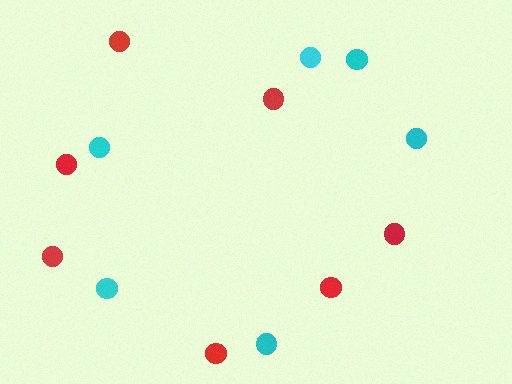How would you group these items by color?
There are 2 groups: one group of red circles (7) and one group of cyan circles (6).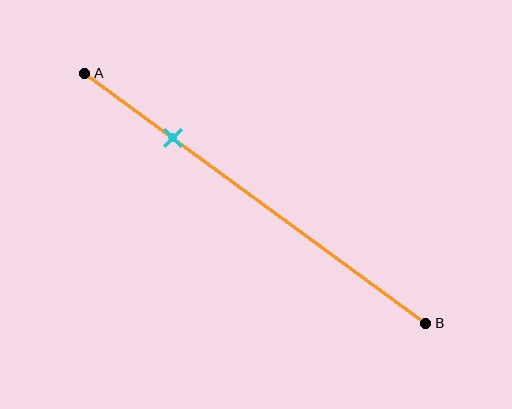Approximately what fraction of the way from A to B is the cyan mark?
The cyan mark is approximately 25% of the way from A to B.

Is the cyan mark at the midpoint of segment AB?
No, the mark is at about 25% from A, not at the 50% midpoint.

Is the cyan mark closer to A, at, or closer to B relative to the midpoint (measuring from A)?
The cyan mark is closer to point A than the midpoint of segment AB.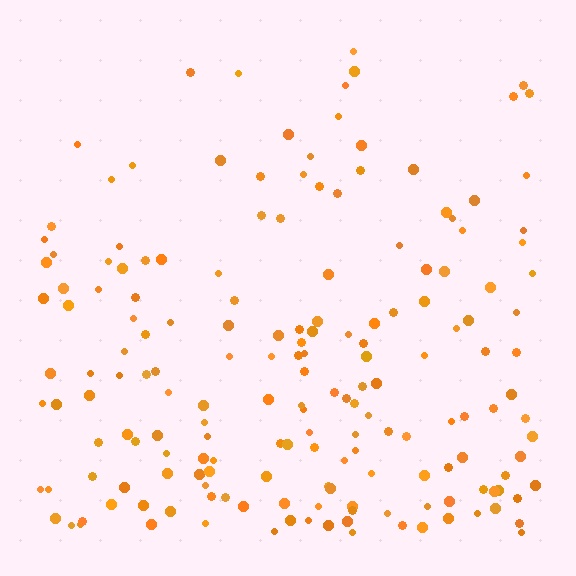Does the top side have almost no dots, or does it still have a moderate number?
Still a moderate number, just noticeably fewer than the bottom.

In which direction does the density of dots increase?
From top to bottom, with the bottom side densest.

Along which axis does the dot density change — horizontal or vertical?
Vertical.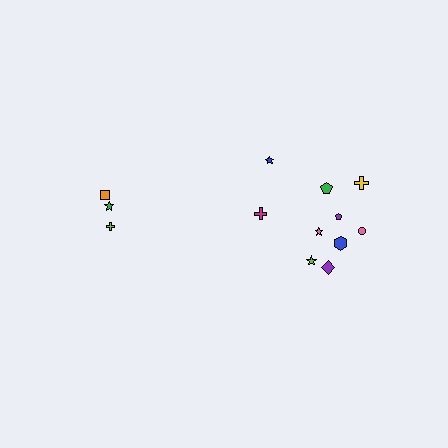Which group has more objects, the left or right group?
The right group.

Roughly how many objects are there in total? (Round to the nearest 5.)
Roughly 15 objects in total.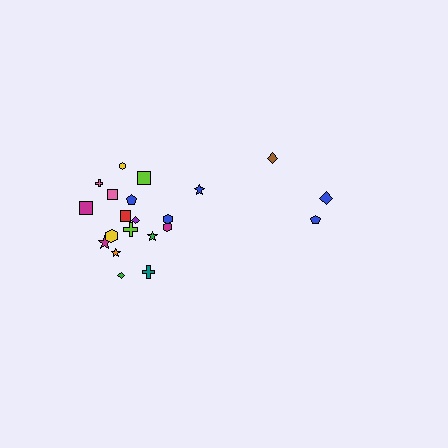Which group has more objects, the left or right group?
The left group.